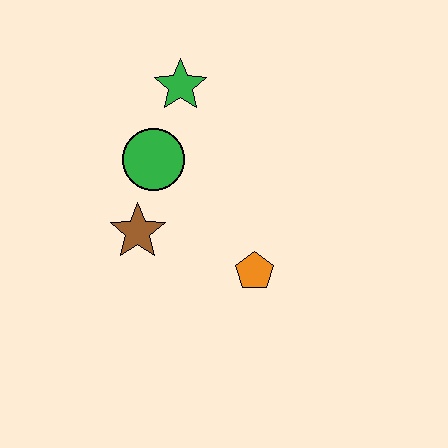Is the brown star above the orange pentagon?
Yes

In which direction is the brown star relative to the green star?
The brown star is below the green star.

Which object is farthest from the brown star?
The green star is farthest from the brown star.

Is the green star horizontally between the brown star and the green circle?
No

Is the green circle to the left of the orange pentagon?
Yes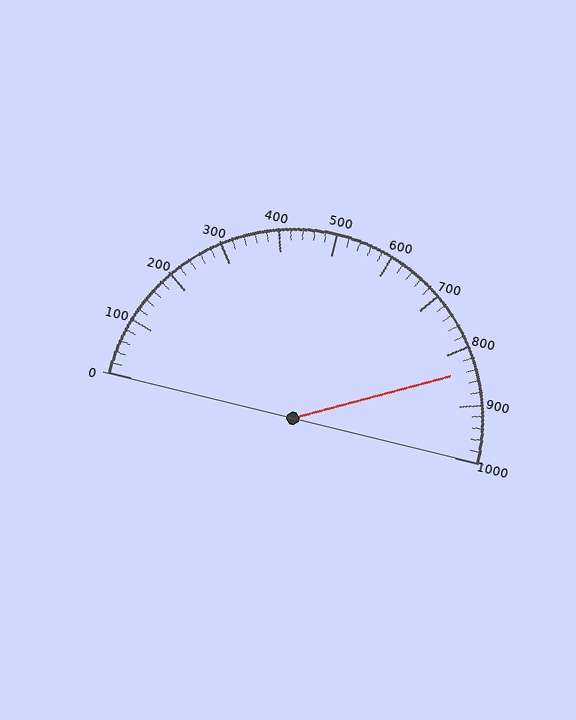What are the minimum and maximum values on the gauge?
The gauge ranges from 0 to 1000.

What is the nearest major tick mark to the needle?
The nearest major tick mark is 800.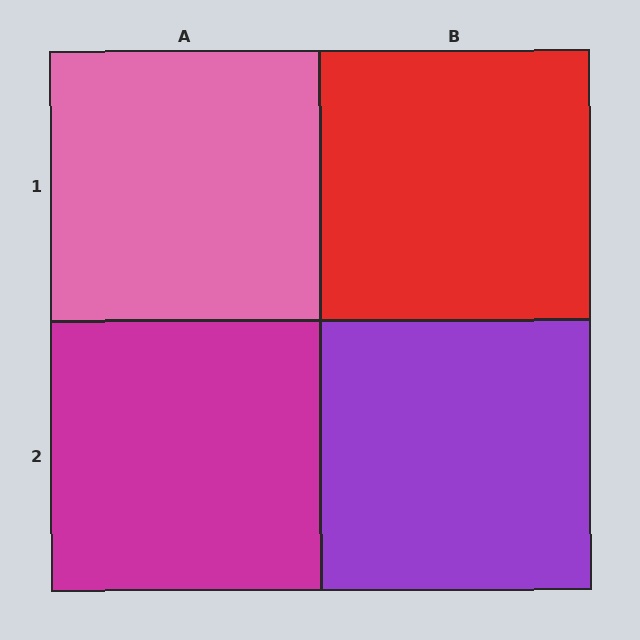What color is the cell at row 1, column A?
Pink.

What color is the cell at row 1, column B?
Red.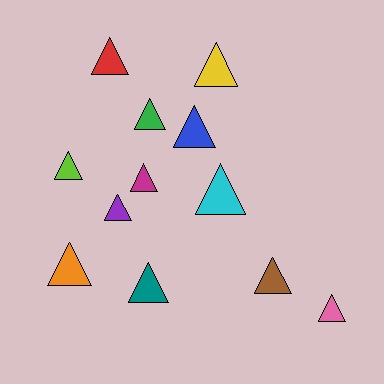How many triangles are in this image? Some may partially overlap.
There are 12 triangles.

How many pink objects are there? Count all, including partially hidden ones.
There is 1 pink object.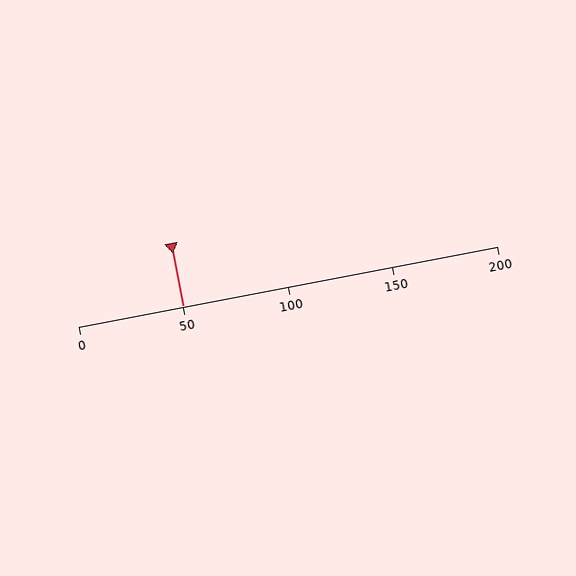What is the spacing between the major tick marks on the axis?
The major ticks are spaced 50 apart.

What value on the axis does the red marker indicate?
The marker indicates approximately 50.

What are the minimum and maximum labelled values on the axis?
The axis runs from 0 to 200.